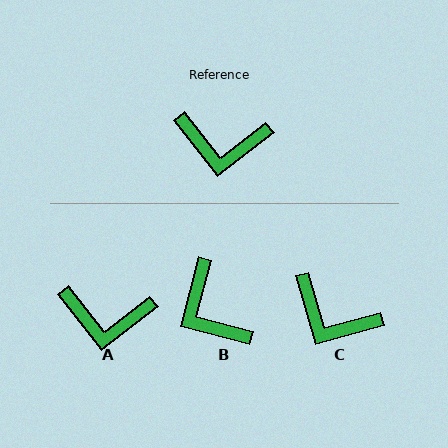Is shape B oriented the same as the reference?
No, it is off by about 52 degrees.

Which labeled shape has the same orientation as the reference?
A.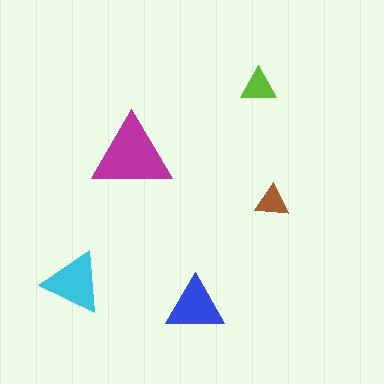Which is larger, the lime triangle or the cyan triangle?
The cyan one.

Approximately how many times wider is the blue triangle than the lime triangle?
About 1.5 times wider.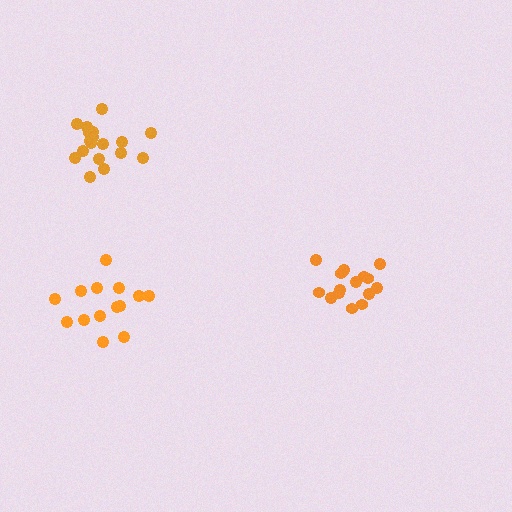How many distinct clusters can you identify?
There are 3 distinct clusters.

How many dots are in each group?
Group 1: 15 dots, Group 2: 14 dots, Group 3: 18 dots (47 total).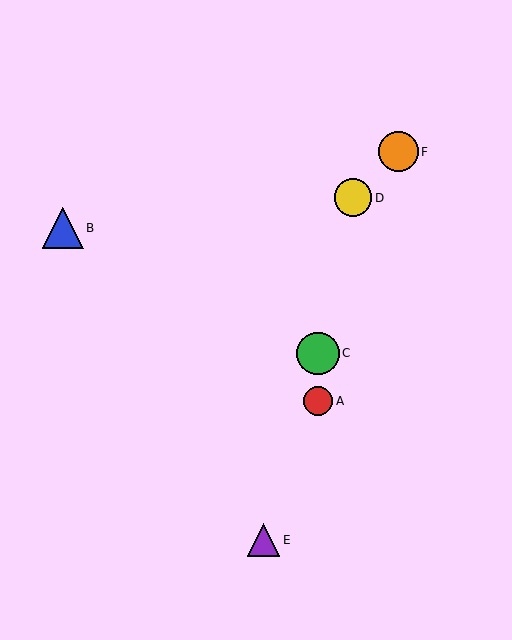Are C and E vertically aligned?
No, C is at x≈318 and E is at x≈263.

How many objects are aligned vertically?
2 objects (A, C) are aligned vertically.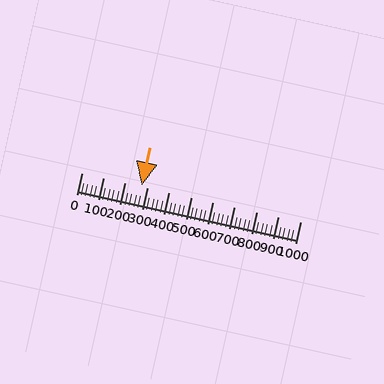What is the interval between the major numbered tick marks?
The major tick marks are spaced 100 units apart.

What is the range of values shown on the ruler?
The ruler shows values from 0 to 1000.